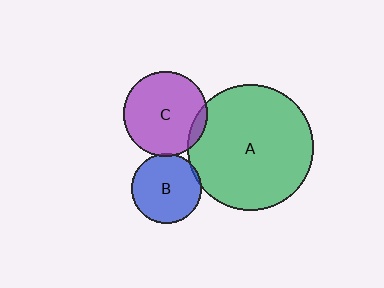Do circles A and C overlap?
Yes.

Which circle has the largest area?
Circle A (green).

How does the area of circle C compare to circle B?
Approximately 1.5 times.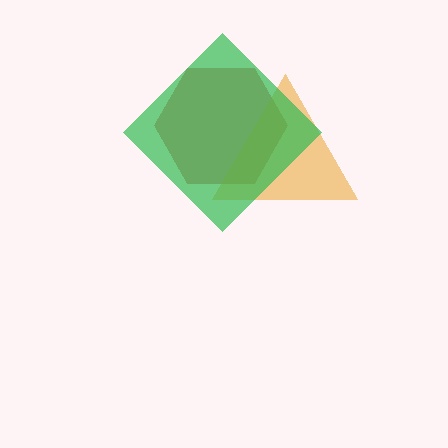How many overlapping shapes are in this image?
There are 3 overlapping shapes in the image.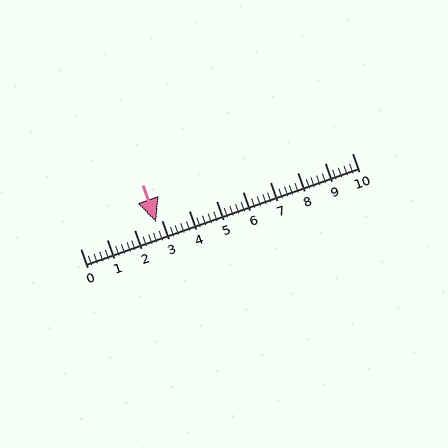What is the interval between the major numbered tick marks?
The major tick marks are spaced 1 units apart.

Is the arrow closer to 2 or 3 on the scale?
The arrow is closer to 3.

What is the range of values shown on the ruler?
The ruler shows values from 0 to 10.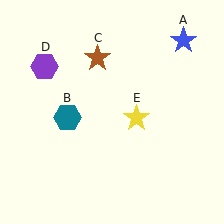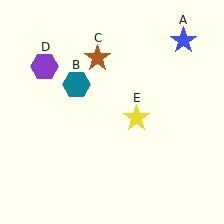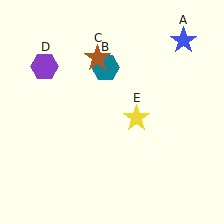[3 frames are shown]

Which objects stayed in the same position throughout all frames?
Blue star (object A) and brown star (object C) and purple hexagon (object D) and yellow star (object E) remained stationary.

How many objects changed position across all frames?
1 object changed position: teal hexagon (object B).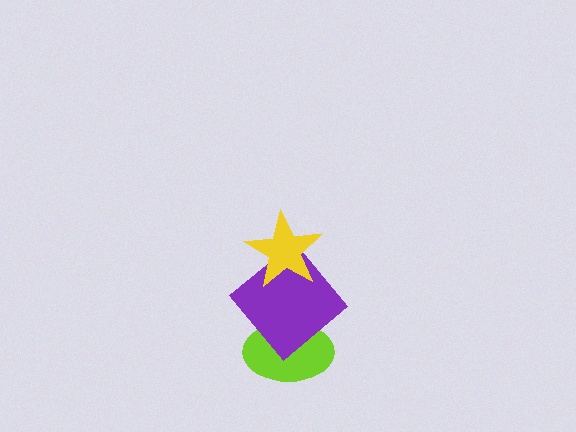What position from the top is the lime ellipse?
The lime ellipse is 3rd from the top.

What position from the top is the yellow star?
The yellow star is 1st from the top.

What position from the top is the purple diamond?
The purple diamond is 2nd from the top.